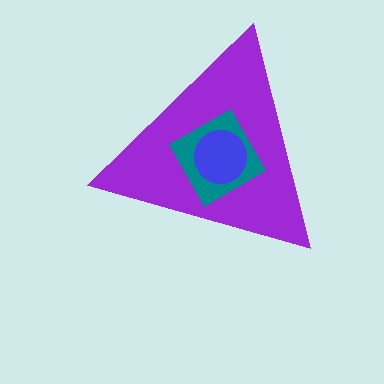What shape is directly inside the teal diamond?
The blue circle.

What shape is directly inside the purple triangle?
The teal diamond.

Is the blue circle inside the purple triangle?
Yes.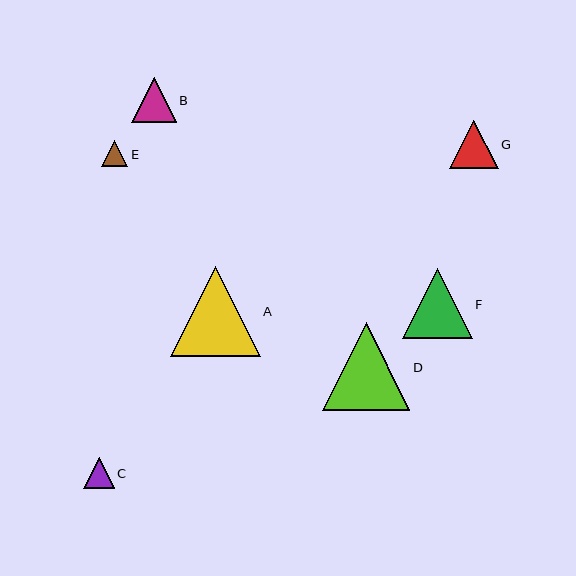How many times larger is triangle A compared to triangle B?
Triangle A is approximately 2.0 times the size of triangle B.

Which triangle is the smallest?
Triangle E is the smallest with a size of approximately 26 pixels.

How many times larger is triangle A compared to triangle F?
Triangle A is approximately 1.3 times the size of triangle F.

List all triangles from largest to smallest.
From largest to smallest: A, D, F, G, B, C, E.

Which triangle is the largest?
Triangle A is the largest with a size of approximately 90 pixels.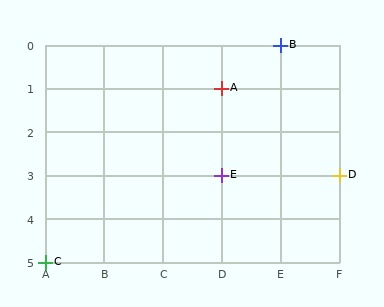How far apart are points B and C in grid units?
Points B and C are 4 columns and 5 rows apart (about 6.4 grid units diagonally).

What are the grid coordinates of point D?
Point D is at grid coordinates (F, 3).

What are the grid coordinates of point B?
Point B is at grid coordinates (E, 0).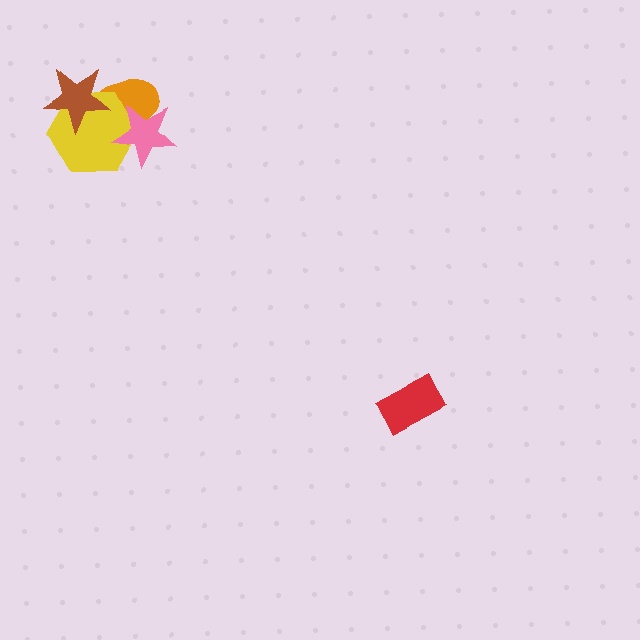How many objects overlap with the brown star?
2 objects overlap with the brown star.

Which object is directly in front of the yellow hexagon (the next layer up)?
The brown star is directly in front of the yellow hexagon.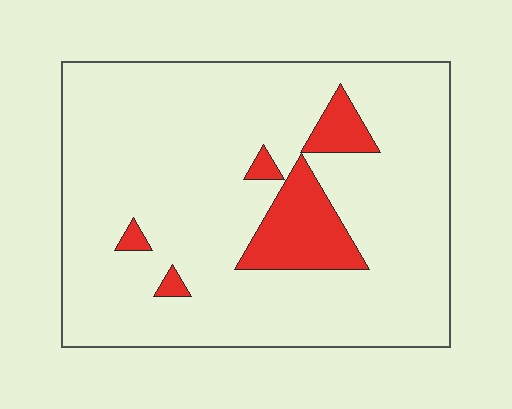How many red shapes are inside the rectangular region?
5.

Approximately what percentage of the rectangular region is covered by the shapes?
Approximately 10%.